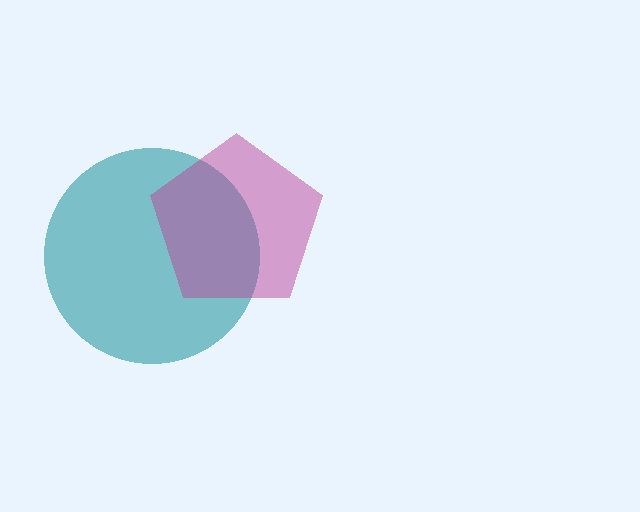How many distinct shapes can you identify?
There are 2 distinct shapes: a teal circle, a magenta pentagon.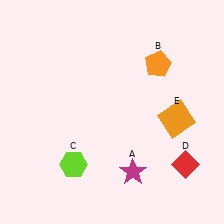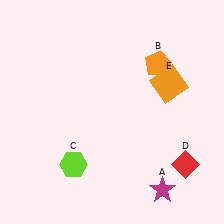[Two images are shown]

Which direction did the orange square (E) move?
The orange square (E) moved up.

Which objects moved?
The objects that moved are: the magenta star (A), the orange square (E).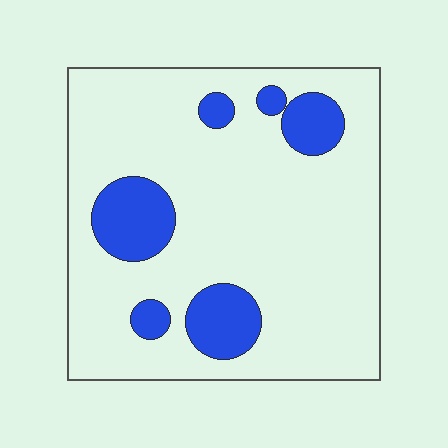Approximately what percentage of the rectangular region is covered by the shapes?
Approximately 15%.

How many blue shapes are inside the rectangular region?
6.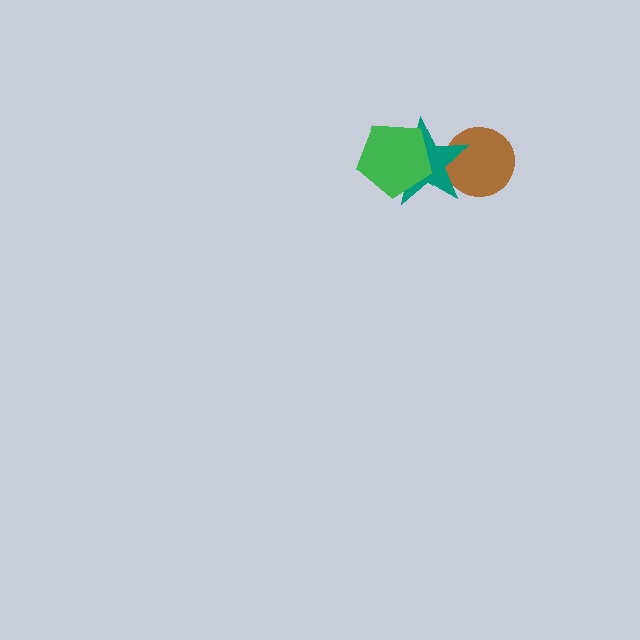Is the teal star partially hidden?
Yes, it is partially covered by another shape.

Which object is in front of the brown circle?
The teal star is in front of the brown circle.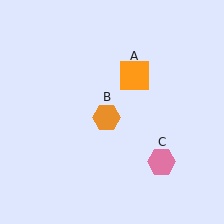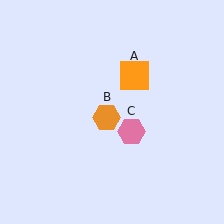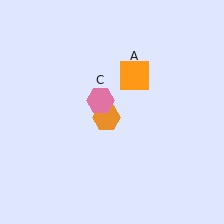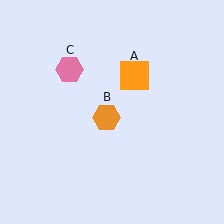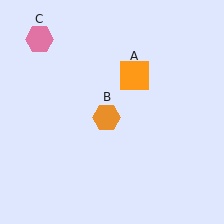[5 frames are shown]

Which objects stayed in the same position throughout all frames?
Orange square (object A) and orange hexagon (object B) remained stationary.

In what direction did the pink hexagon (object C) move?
The pink hexagon (object C) moved up and to the left.